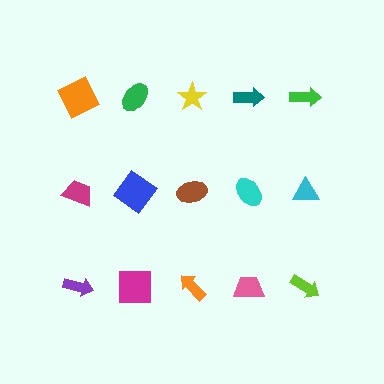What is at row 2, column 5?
A cyan triangle.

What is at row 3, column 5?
A lime arrow.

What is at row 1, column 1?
An orange square.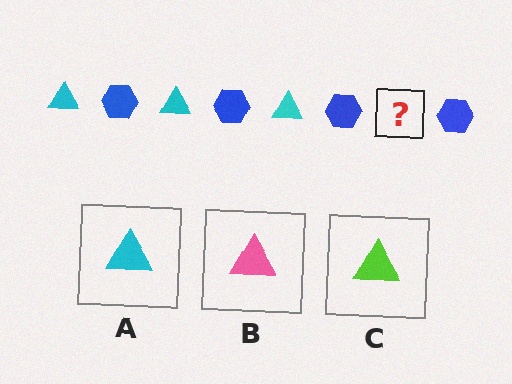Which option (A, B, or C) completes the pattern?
A.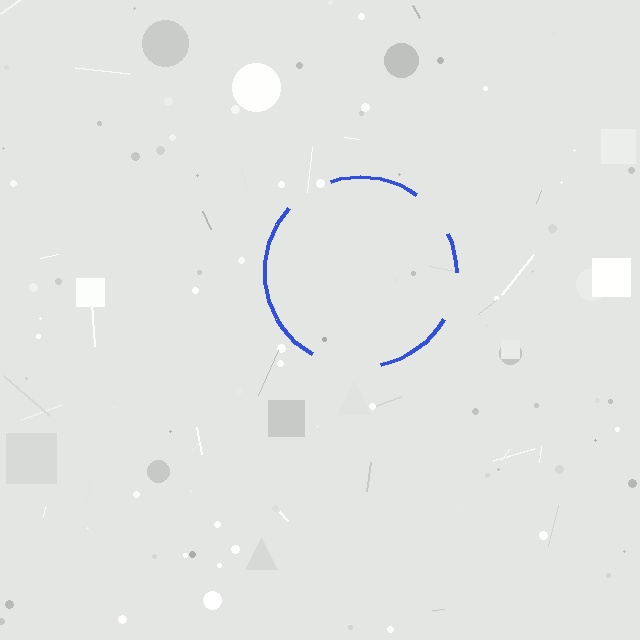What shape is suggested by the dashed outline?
The dashed outline suggests a circle.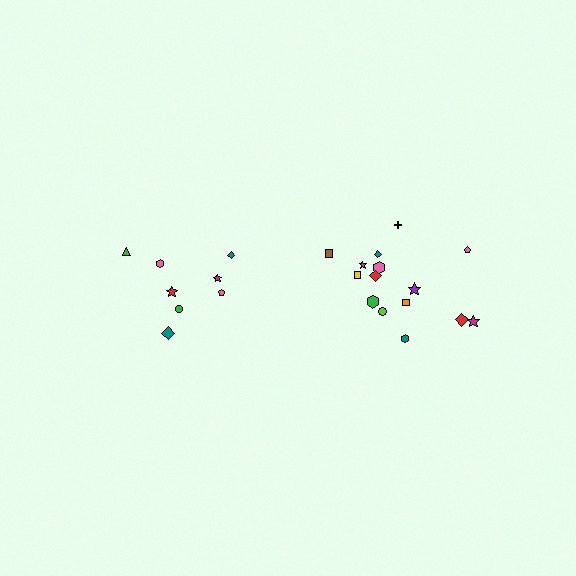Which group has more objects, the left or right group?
The right group.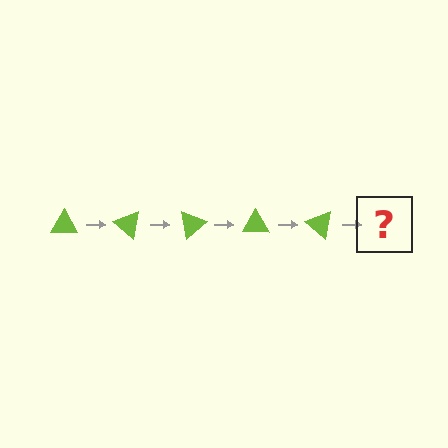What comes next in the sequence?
The next element should be a lime triangle rotated 200 degrees.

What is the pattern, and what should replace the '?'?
The pattern is that the triangle rotates 40 degrees each step. The '?' should be a lime triangle rotated 200 degrees.